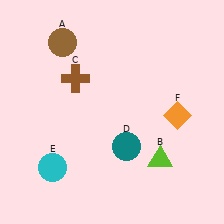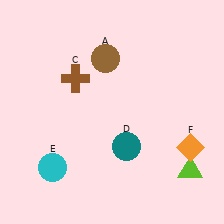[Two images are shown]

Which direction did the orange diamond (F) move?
The orange diamond (F) moved down.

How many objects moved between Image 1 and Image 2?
3 objects moved between the two images.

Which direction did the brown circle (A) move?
The brown circle (A) moved right.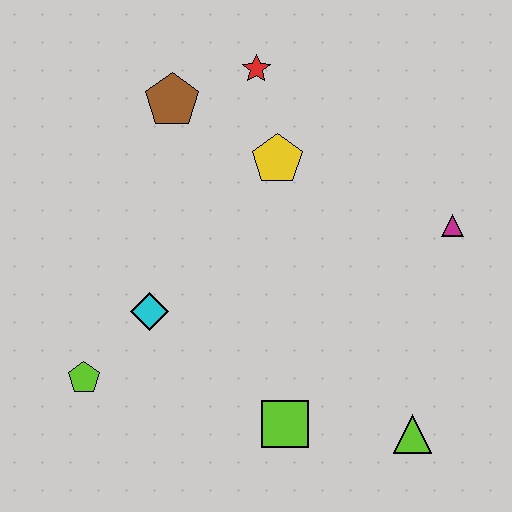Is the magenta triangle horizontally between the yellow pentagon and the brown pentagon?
No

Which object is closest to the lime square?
The lime triangle is closest to the lime square.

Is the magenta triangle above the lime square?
Yes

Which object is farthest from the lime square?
The red star is farthest from the lime square.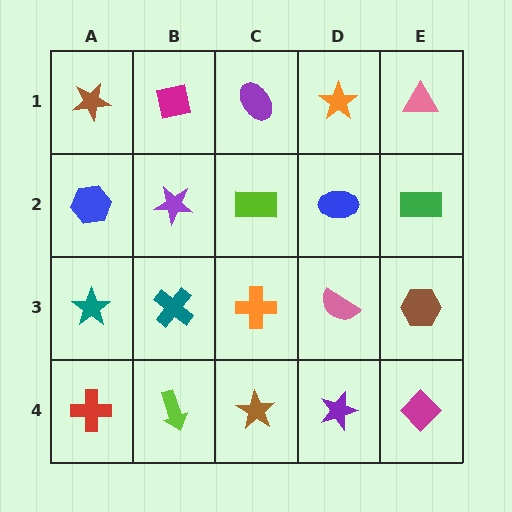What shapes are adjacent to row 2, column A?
A brown star (row 1, column A), a teal star (row 3, column A), a purple star (row 2, column B).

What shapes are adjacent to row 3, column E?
A green rectangle (row 2, column E), a magenta diamond (row 4, column E), a pink semicircle (row 3, column D).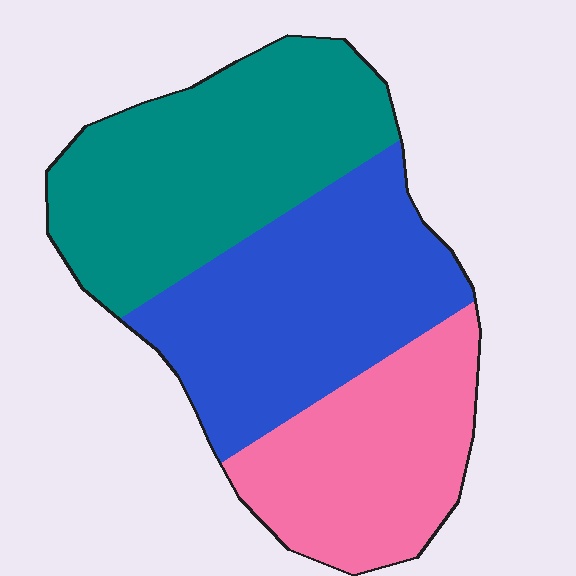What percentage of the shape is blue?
Blue takes up about three eighths (3/8) of the shape.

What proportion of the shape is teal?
Teal takes up about three eighths (3/8) of the shape.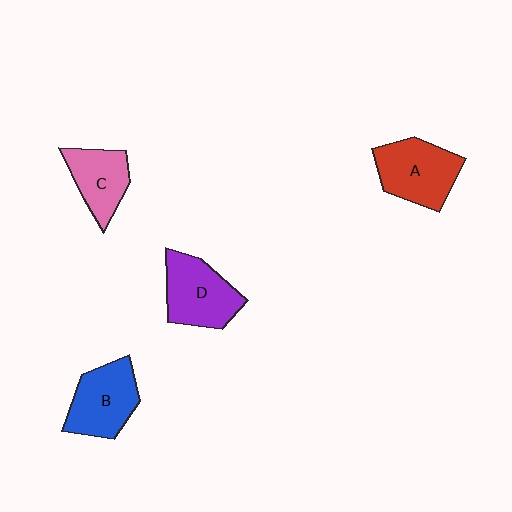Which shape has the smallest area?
Shape C (pink).